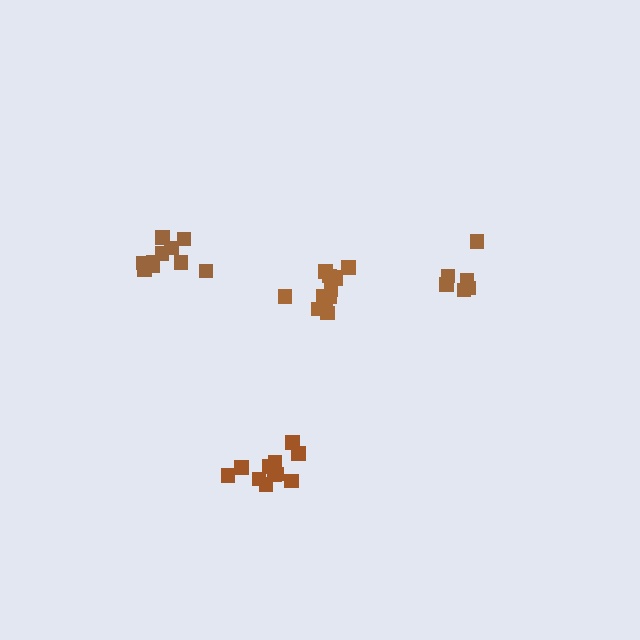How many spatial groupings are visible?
There are 4 spatial groupings.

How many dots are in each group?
Group 1: 6 dots, Group 2: 10 dots, Group 3: 11 dots, Group 4: 12 dots (39 total).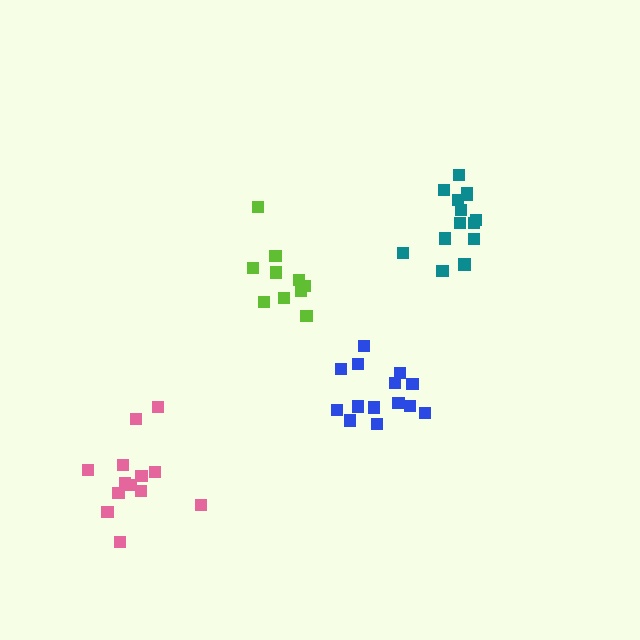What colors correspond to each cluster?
The clusters are colored: blue, pink, lime, teal.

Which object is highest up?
The teal cluster is topmost.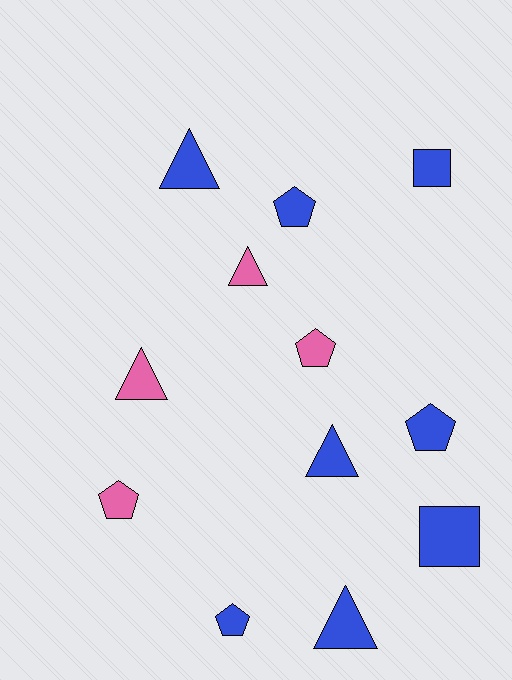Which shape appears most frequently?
Triangle, with 5 objects.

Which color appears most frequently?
Blue, with 8 objects.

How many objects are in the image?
There are 12 objects.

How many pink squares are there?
There are no pink squares.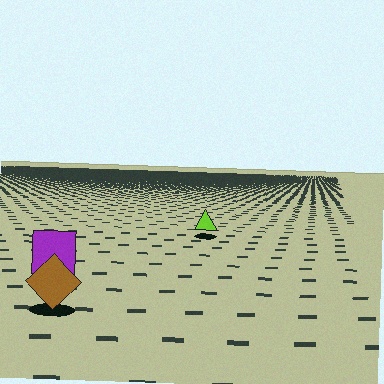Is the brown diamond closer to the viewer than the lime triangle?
Yes. The brown diamond is closer — you can tell from the texture gradient: the ground texture is coarser near it.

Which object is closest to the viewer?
The brown diamond is closest. The texture marks near it are larger and more spread out.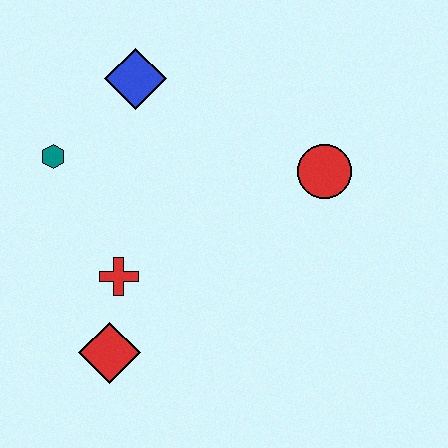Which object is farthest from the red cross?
The red circle is farthest from the red cross.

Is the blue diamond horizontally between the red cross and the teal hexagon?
No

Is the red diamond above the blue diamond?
No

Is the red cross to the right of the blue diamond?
No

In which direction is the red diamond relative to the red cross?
The red diamond is below the red cross.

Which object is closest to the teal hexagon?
The blue diamond is closest to the teal hexagon.